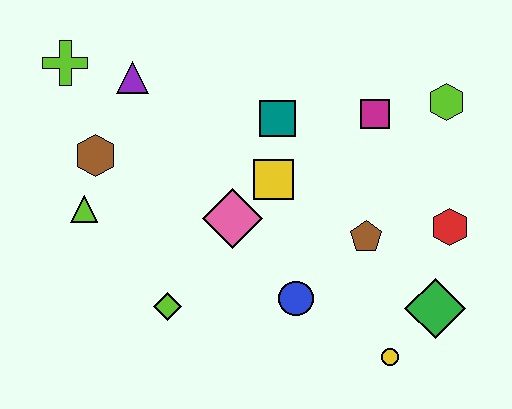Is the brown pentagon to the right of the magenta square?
No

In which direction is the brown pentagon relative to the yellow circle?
The brown pentagon is above the yellow circle.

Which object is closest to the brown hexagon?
The lime triangle is closest to the brown hexagon.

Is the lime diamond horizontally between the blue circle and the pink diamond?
No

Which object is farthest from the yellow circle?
The lime cross is farthest from the yellow circle.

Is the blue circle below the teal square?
Yes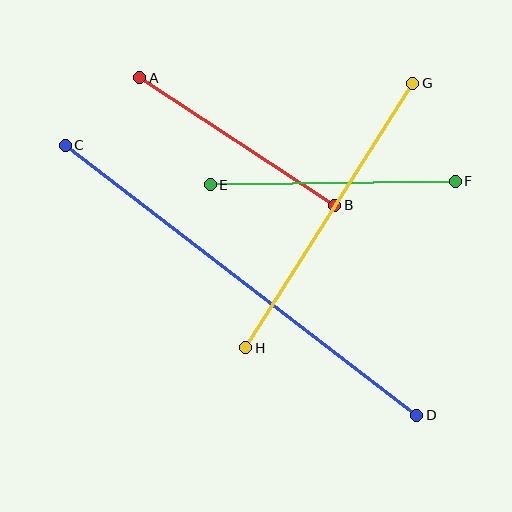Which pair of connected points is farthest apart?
Points C and D are farthest apart.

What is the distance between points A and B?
The distance is approximately 233 pixels.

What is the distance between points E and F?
The distance is approximately 245 pixels.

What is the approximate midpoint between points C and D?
The midpoint is at approximately (241, 280) pixels.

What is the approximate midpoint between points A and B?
The midpoint is at approximately (237, 142) pixels.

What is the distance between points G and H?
The distance is approximately 313 pixels.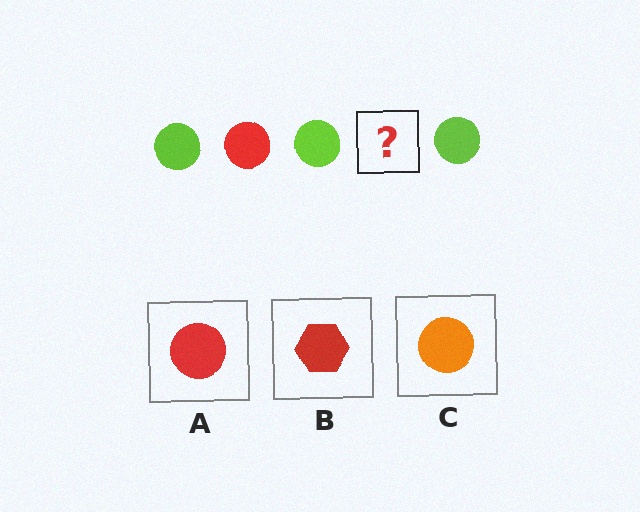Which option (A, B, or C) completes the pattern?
A.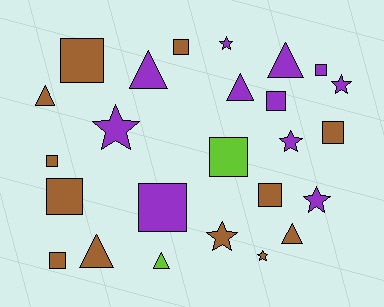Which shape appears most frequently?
Square, with 11 objects.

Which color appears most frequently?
Brown, with 12 objects.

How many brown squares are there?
There are 7 brown squares.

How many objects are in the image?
There are 25 objects.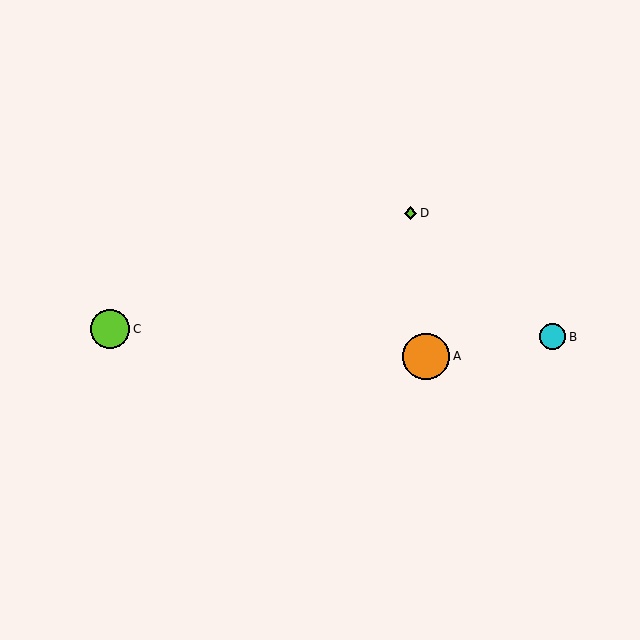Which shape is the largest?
The orange circle (labeled A) is the largest.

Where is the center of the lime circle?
The center of the lime circle is at (110, 329).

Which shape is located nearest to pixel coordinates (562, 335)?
The cyan circle (labeled B) at (553, 337) is nearest to that location.